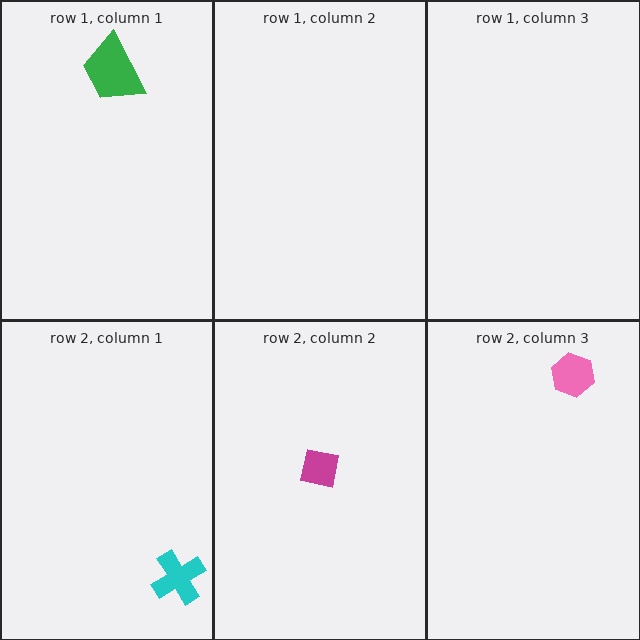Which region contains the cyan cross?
The row 2, column 1 region.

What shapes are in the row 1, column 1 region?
The green trapezoid.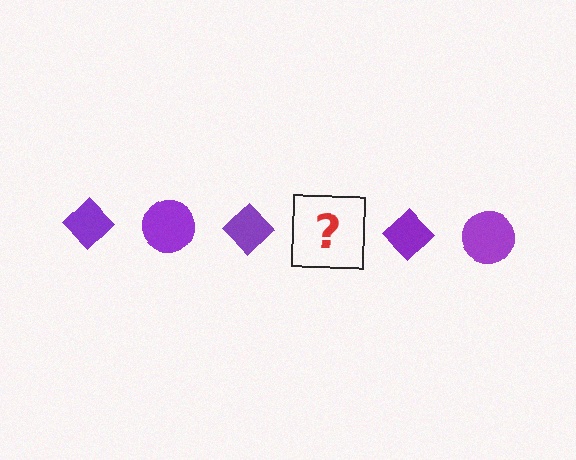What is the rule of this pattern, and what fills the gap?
The rule is that the pattern cycles through diamond, circle shapes in purple. The gap should be filled with a purple circle.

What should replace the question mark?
The question mark should be replaced with a purple circle.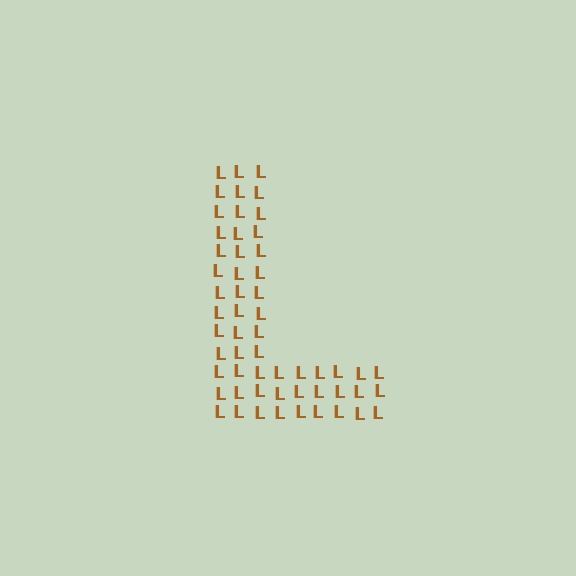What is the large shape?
The large shape is the letter L.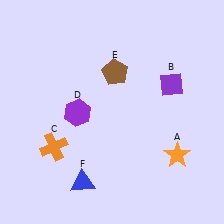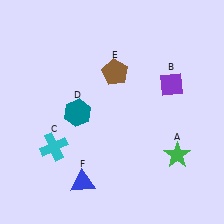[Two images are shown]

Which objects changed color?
A changed from orange to green. C changed from orange to cyan. D changed from purple to teal.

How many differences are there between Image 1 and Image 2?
There are 3 differences between the two images.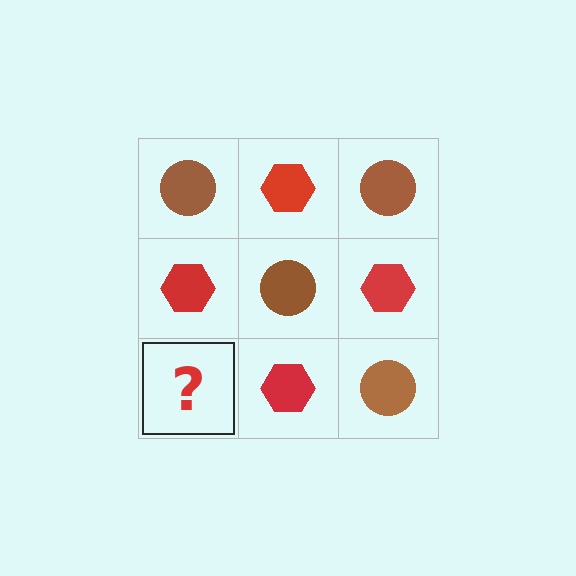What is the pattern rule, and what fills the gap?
The rule is that it alternates brown circle and red hexagon in a checkerboard pattern. The gap should be filled with a brown circle.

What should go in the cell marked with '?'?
The missing cell should contain a brown circle.